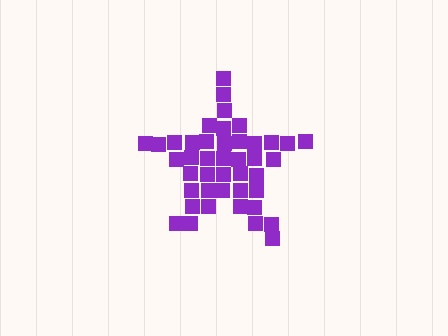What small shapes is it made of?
It is made of small squares.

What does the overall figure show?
The overall figure shows a star.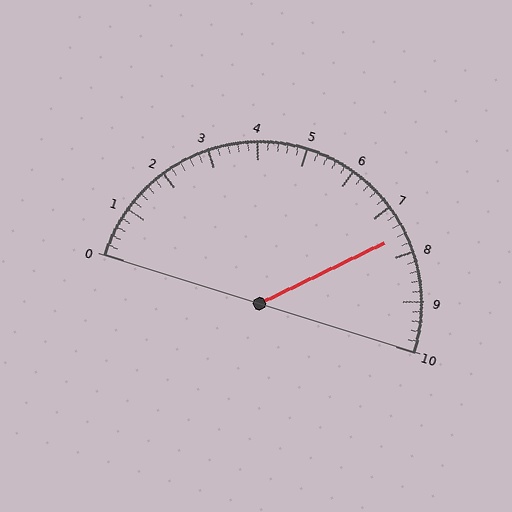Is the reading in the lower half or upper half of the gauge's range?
The reading is in the upper half of the range (0 to 10).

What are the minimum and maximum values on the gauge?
The gauge ranges from 0 to 10.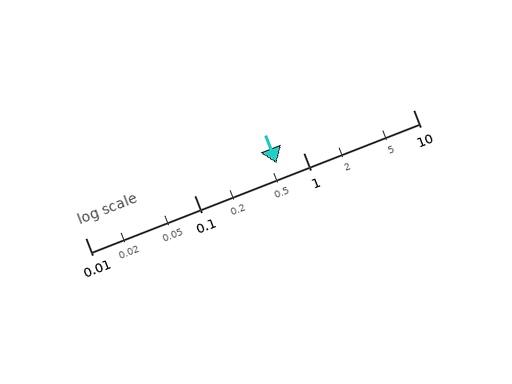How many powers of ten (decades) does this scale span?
The scale spans 3 decades, from 0.01 to 10.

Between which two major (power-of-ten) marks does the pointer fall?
The pointer is between 0.1 and 1.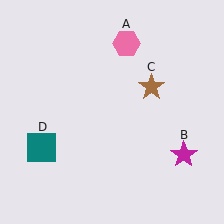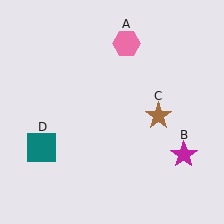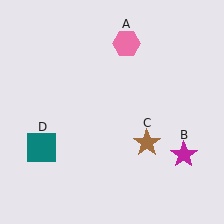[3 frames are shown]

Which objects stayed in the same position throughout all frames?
Pink hexagon (object A) and magenta star (object B) and teal square (object D) remained stationary.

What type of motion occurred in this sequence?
The brown star (object C) rotated clockwise around the center of the scene.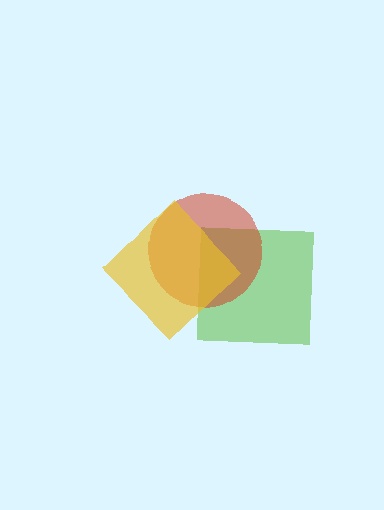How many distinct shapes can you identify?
There are 3 distinct shapes: a lime square, a red circle, a yellow diamond.